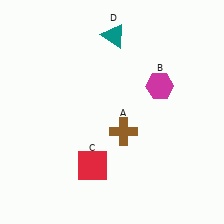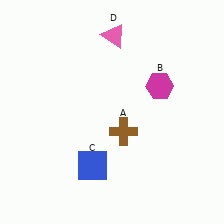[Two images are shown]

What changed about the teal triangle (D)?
In Image 1, D is teal. In Image 2, it changed to pink.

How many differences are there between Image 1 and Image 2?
There are 2 differences between the two images.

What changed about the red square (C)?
In Image 1, C is red. In Image 2, it changed to blue.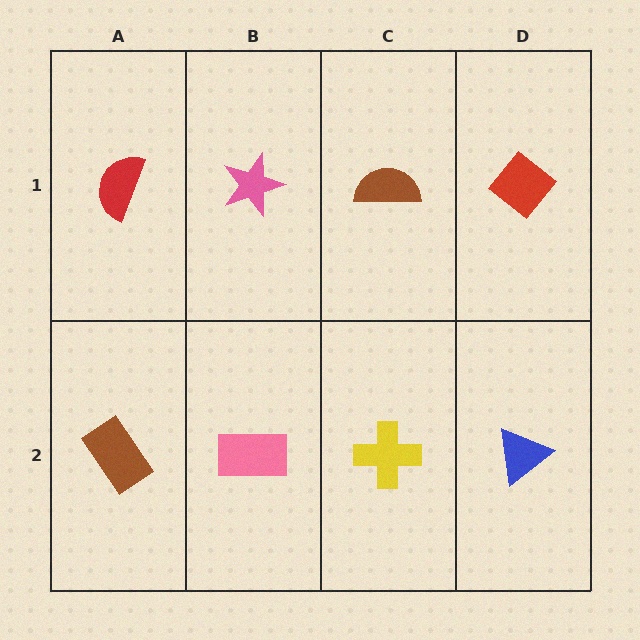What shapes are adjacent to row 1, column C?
A yellow cross (row 2, column C), a pink star (row 1, column B), a red diamond (row 1, column D).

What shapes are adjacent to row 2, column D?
A red diamond (row 1, column D), a yellow cross (row 2, column C).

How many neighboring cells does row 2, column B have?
3.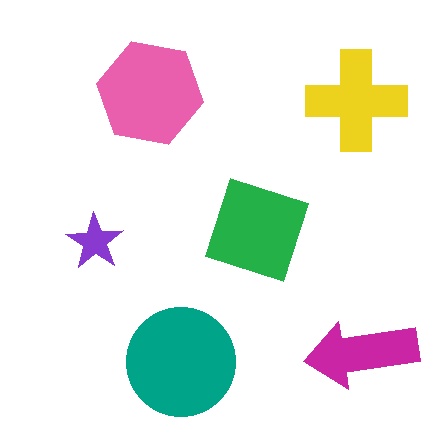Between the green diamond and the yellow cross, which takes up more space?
The green diamond.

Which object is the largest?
The teal circle.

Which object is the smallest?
The purple star.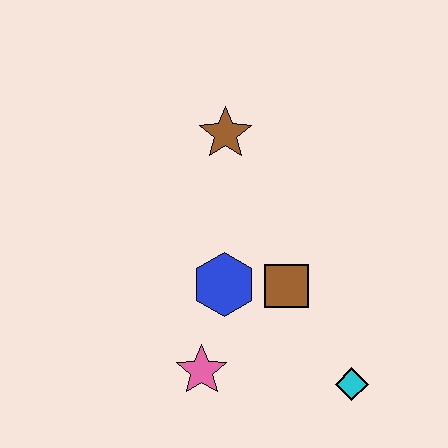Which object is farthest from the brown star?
The cyan diamond is farthest from the brown star.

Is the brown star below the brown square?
No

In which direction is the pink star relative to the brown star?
The pink star is below the brown star.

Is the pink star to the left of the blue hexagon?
Yes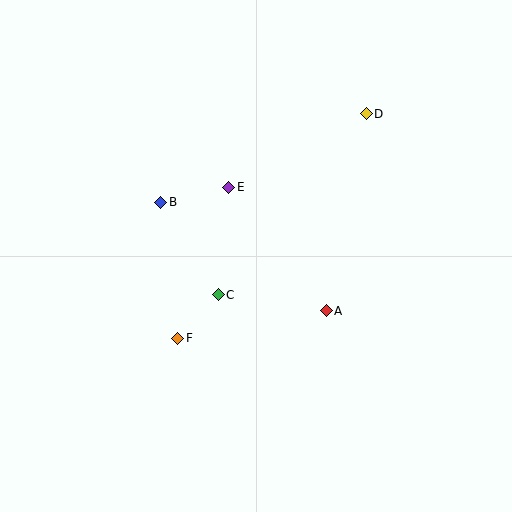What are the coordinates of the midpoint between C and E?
The midpoint between C and E is at (224, 241).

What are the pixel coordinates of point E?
Point E is at (229, 187).